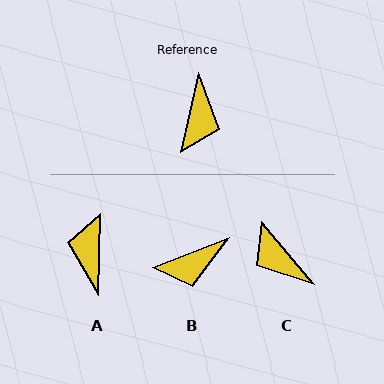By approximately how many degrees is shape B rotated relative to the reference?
Approximately 56 degrees clockwise.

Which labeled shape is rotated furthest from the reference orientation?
A, about 169 degrees away.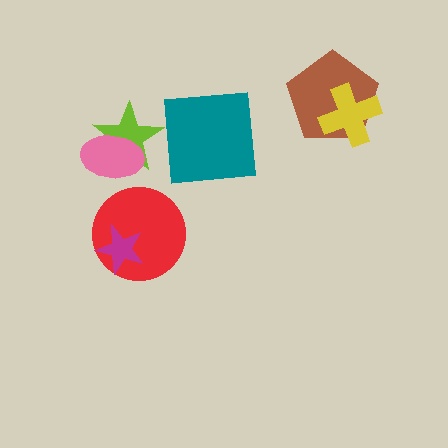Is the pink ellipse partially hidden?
No, no other shape covers it.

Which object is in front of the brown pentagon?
The yellow cross is in front of the brown pentagon.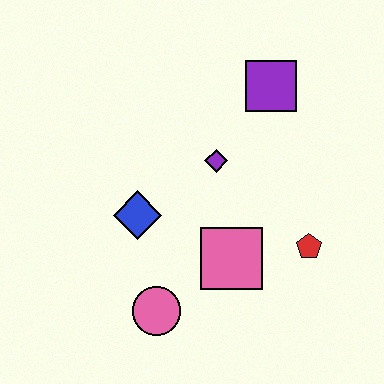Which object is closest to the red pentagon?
The pink square is closest to the red pentagon.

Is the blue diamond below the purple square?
Yes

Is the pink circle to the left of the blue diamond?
No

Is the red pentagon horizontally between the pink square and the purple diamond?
No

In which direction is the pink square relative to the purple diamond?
The pink square is below the purple diamond.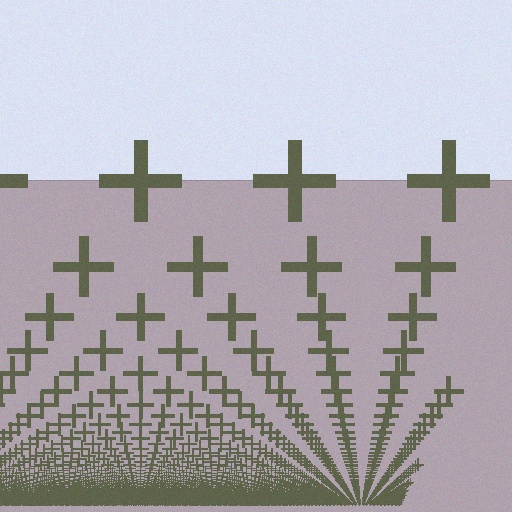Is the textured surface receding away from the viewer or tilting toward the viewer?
The surface appears to tilt toward the viewer. Texture elements get larger and sparser toward the top.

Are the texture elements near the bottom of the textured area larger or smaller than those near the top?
Smaller. The gradient is inverted — elements near the bottom are smaller and denser.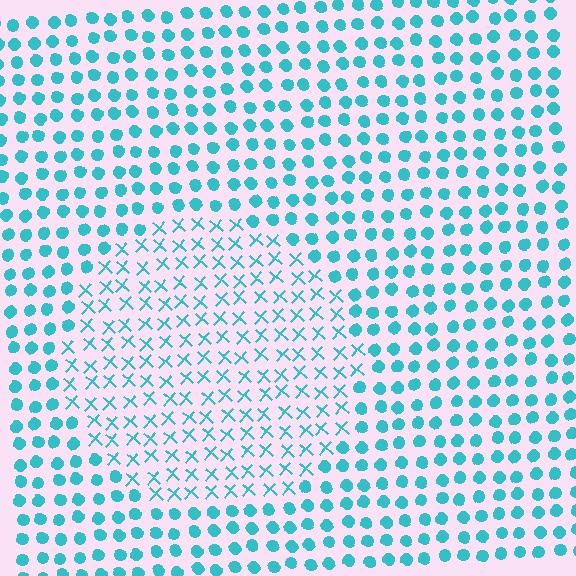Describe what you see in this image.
The image is filled with small cyan elements arranged in a uniform grid. A circle-shaped region contains X marks, while the surrounding area contains circles. The boundary is defined purely by the change in element shape.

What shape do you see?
I see a circle.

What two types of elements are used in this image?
The image uses X marks inside the circle region and circles outside it.